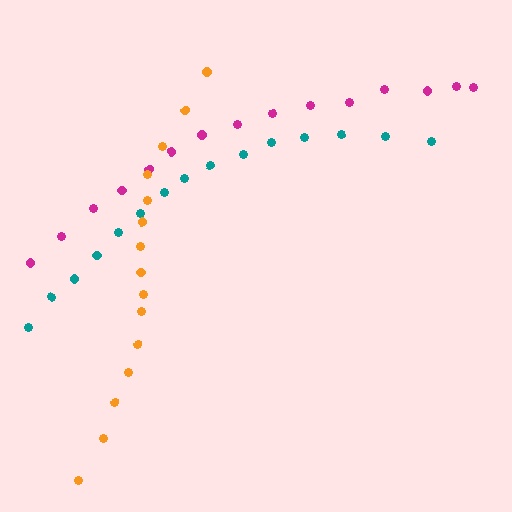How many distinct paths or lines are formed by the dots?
There are 3 distinct paths.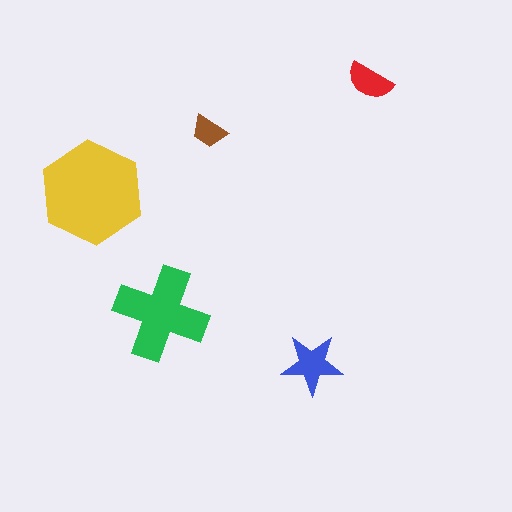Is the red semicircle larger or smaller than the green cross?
Smaller.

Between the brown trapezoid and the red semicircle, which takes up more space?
The red semicircle.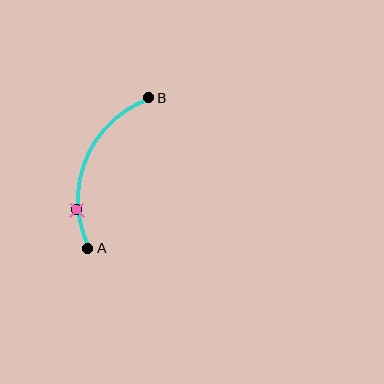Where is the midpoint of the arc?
The arc midpoint is the point on the curve farthest from the straight line joining A and B. It sits to the left of that line.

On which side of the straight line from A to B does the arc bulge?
The arc bulges to the left of the straight line connecting A and B.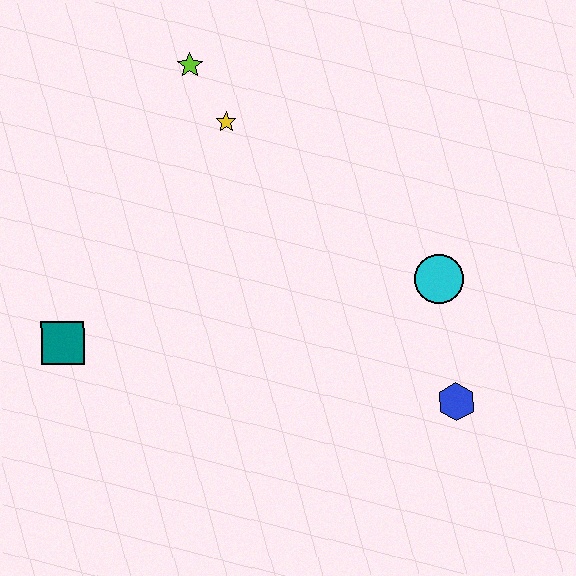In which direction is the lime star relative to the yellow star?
The lime star is above the yellow star.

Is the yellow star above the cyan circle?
Yes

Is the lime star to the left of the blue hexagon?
Yes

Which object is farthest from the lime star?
The blue hexagon is farthest from the lime star.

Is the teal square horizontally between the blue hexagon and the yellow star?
No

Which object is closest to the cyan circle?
The blue hexagon is closest to the cyan circle.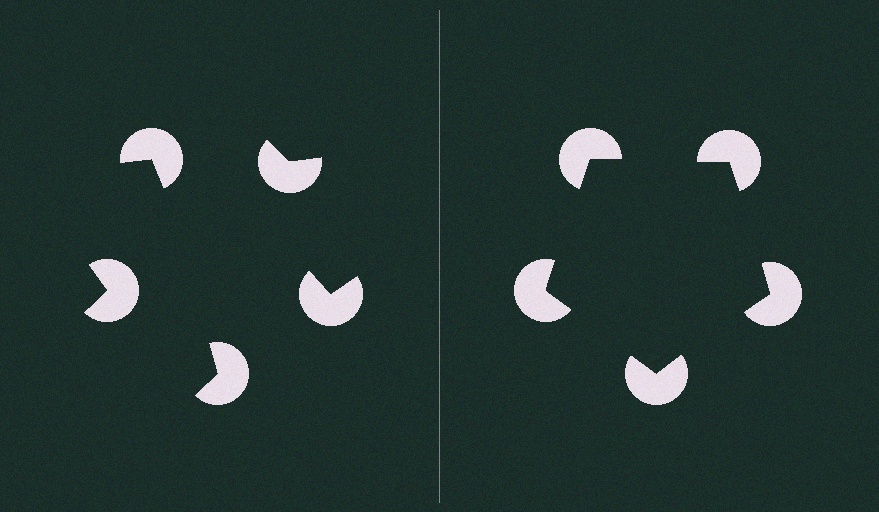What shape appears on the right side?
An illusory pentagon.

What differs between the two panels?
The pac-man discs are positioned identically on both sides; only the wedge orientations differ. On the right they align to a pentagon; on the left they are misaligned.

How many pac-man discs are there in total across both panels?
10 — 5 on each side.